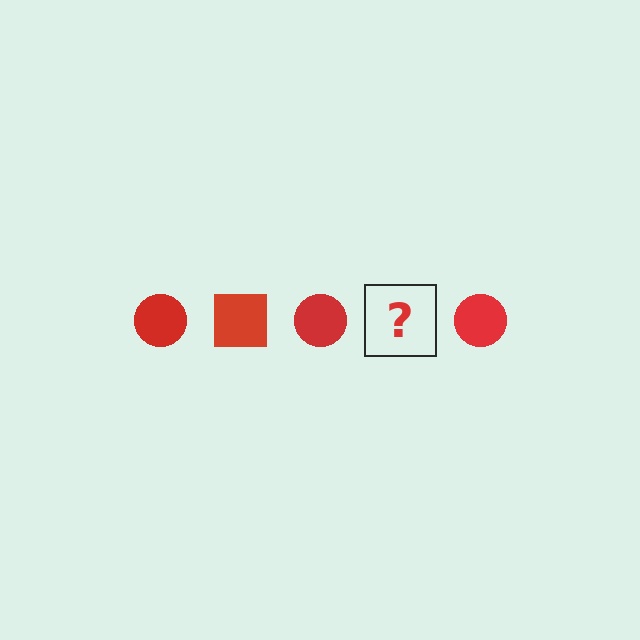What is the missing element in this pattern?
The missing element is a red square.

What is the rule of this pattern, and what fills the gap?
The rule is that the pattern cycles through circle, square shapes in red. The gap should be filled with a red square.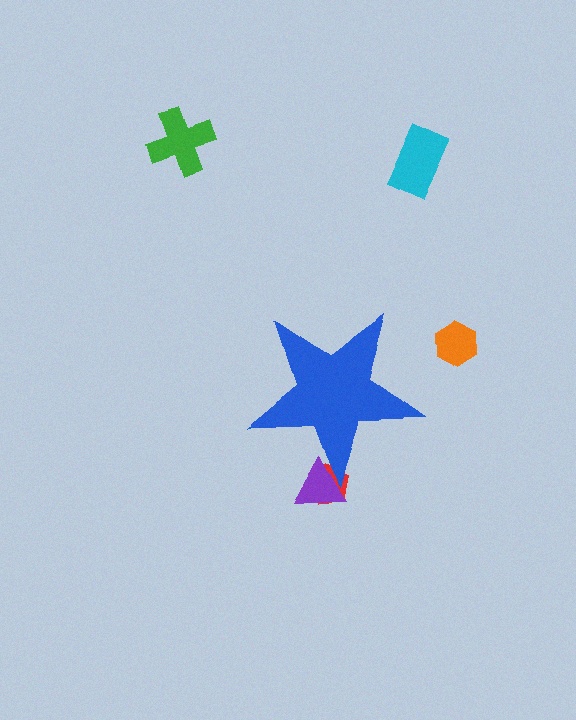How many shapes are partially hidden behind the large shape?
2 shapes are partially hidden.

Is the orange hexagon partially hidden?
No, the orange hexagon is fully visible.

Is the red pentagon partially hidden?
Yes, the red pentagon is partially hidden behind the blue star.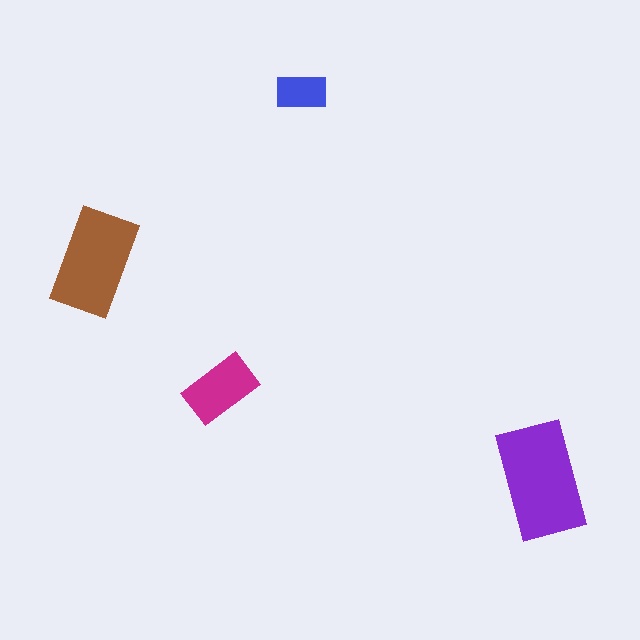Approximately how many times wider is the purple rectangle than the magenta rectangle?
About 1.5 times wider.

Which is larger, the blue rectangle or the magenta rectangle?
The magenta one.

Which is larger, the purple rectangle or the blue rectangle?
The purple one.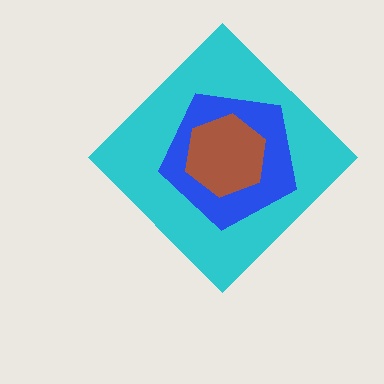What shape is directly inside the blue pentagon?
The brown hexagon.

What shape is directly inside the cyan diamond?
The blue pentagon.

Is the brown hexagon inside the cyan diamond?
Yes.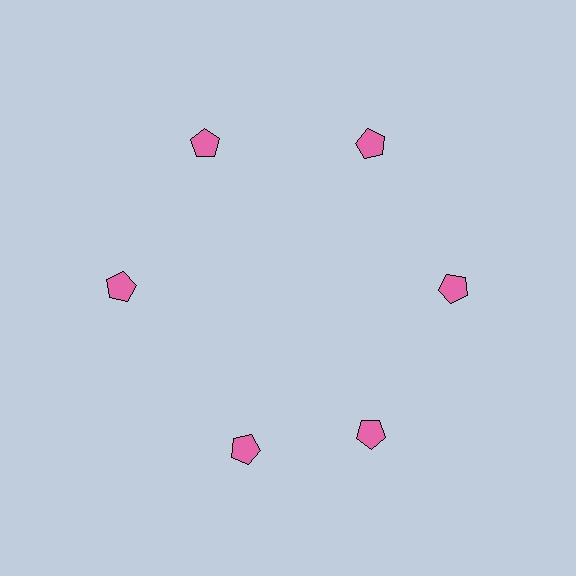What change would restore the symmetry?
The symmetry would be restored by rotating it back into even spacing with its neighbors so that all 6 pentagons sit at equal angles and equal distance from the center.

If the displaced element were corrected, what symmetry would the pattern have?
It would have 6-fold rotational symmetry — the pattern would map onto itself every 60 degrees.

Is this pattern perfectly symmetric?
No. The 6 pink pentagons are arranged in a ring, but one element near the 7 o'clock position is rotated out of alignment along the ring, breaking the 6-fold rotational symmetry.